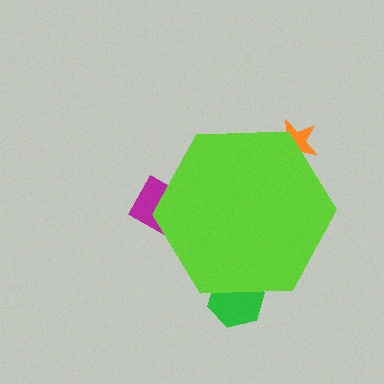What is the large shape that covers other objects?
A lime hexagon.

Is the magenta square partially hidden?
Yes, the magenta square is partially hidden behind the lime hexagon.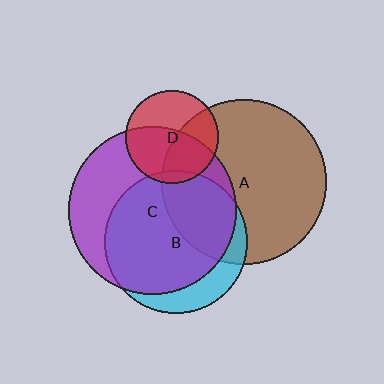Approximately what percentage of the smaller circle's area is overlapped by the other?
Approximately 35%.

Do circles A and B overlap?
Yes.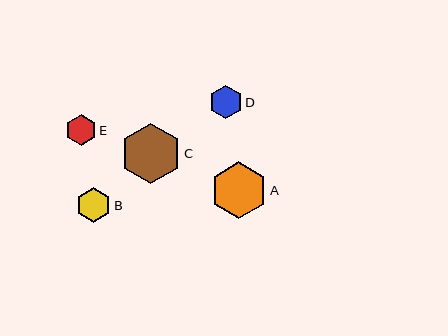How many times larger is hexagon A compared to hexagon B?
Hexagon A is approximately 1.6 times the size of hexagon B.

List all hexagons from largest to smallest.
From largest to smallest: C, A, B, D, E.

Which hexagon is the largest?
Hexagon C is the largest with a size of approximately 61 pixels.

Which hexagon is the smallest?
Hexagon E is the smallest with a size of approximately 31 pixels.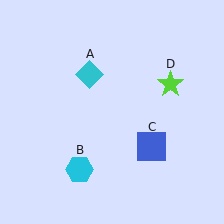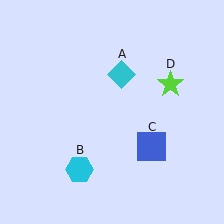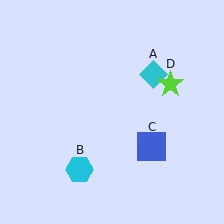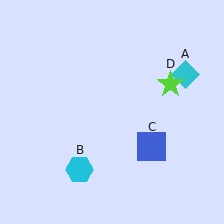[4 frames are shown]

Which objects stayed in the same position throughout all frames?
Cyan hexagon (object B) and blue square (object C) and lime star (object D) remained stationary.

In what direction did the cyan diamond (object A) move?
The cyan diamond (object A) moved right.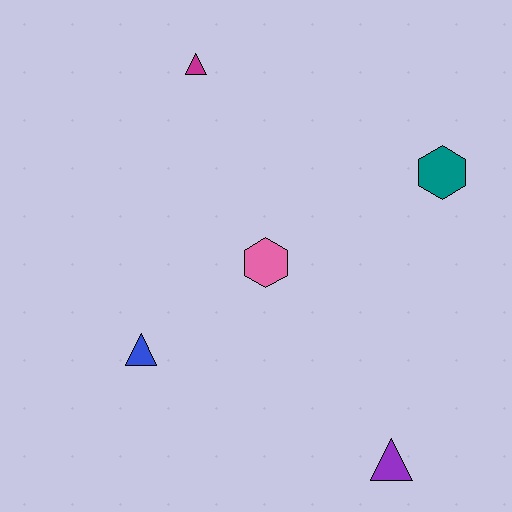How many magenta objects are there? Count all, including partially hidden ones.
There is 1 magenta object.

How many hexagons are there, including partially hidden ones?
There are 2 hexagons.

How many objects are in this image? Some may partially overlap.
There are 5 objects.